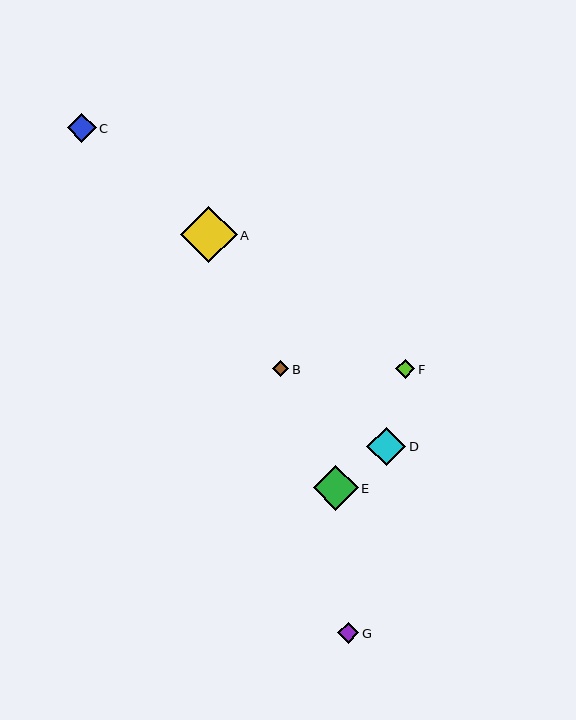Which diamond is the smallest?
Diamond B is the smallest with a size of approximately 16 pixels.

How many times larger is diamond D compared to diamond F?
Diamond D is approximately 2.0 times the size of diamond F.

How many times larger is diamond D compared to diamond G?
Diamond D is approximately 1.8 times the size of diamond G.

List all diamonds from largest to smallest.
From largest to smallest: A, E, D, C, G, F, B.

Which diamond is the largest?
Diamond A is the largest with a size of approximately 57 pixels.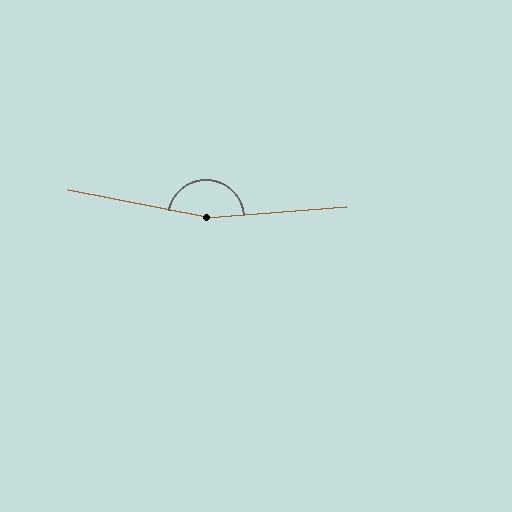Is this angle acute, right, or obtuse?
It is obtuse.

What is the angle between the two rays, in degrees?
Approximately 164 degrees.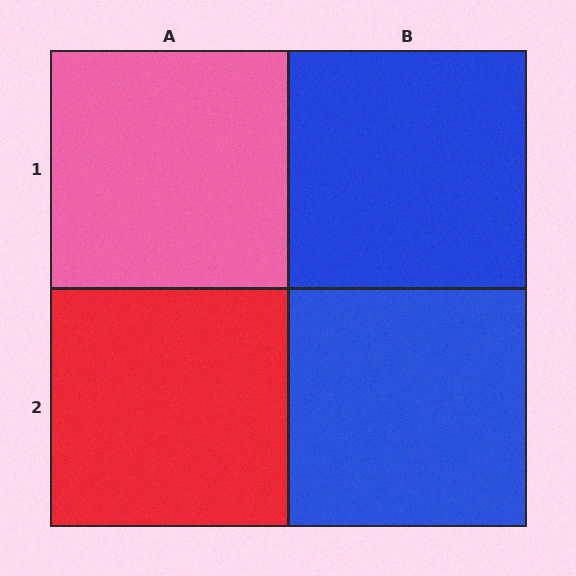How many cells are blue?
2 cells are blue.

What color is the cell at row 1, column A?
Pink.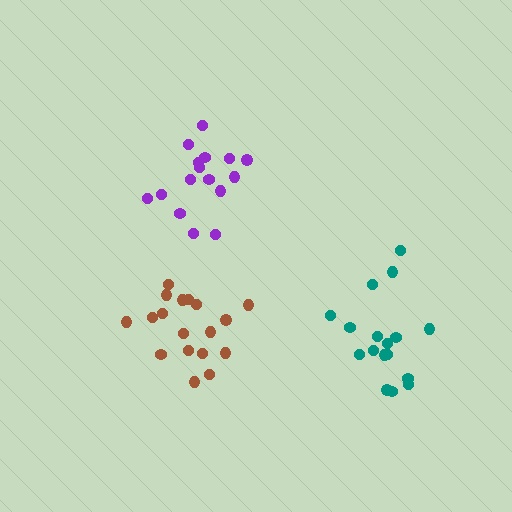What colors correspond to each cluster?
The clusters are colored: purple, brown, teal.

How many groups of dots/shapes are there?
There are 3 groups.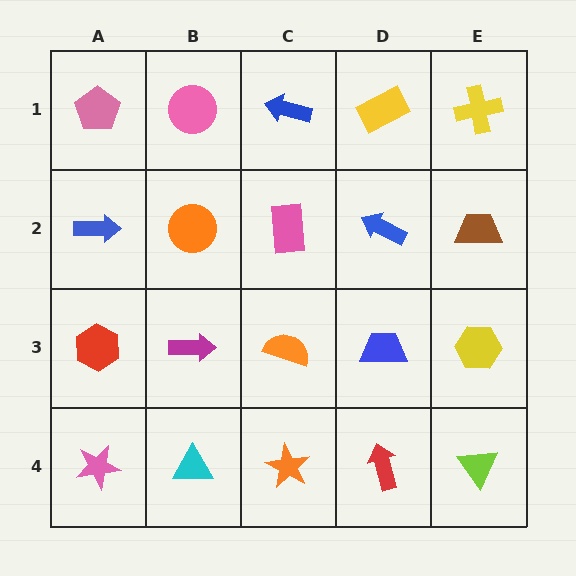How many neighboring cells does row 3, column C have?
4.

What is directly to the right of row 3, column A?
A magenta arrow.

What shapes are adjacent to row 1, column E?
A brown trapezoid (row 2, column E), a yellow rectangle (row 1, column D).